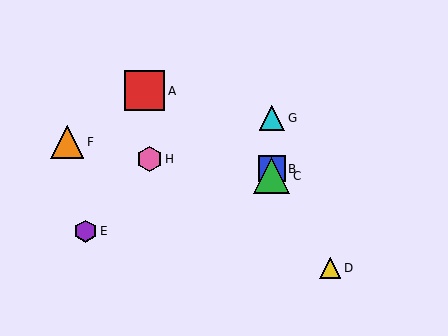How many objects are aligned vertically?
3 objects (B, C, G) are aligned vertically.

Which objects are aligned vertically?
Objects B, C, G are aligned vertically.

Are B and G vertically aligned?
Yes, both are at x≈272.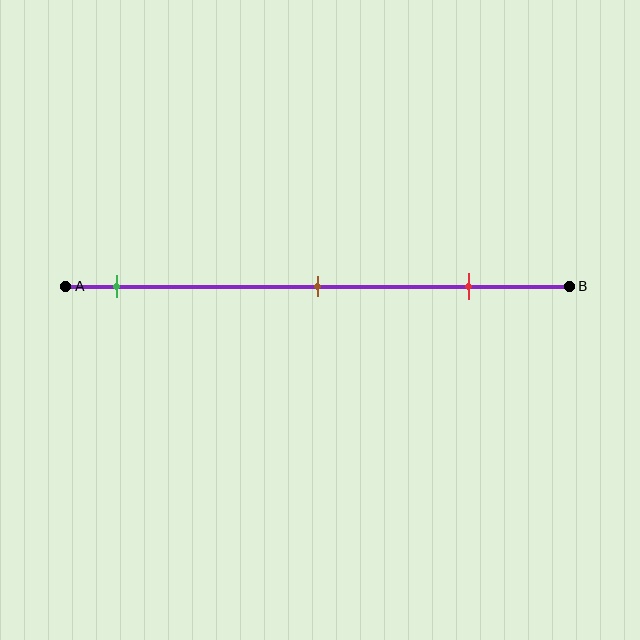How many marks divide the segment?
There are 3 marks dividing the segment.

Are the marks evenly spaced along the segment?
Yes, the marks are approximately evenly spaced.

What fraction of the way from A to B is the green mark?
The green mark is approximately 10% (0.1) of the way from A to B.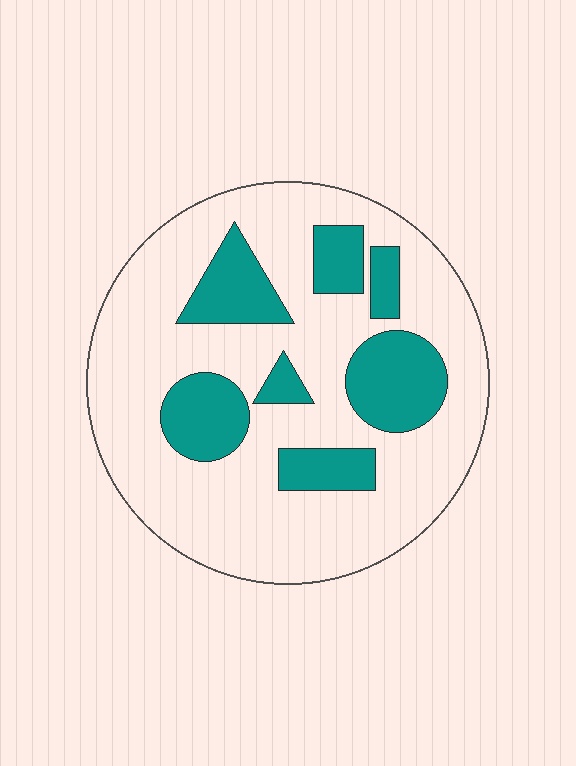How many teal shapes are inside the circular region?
7.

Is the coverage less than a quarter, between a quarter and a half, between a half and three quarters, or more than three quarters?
Between a quarter and a half.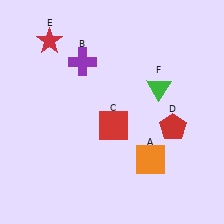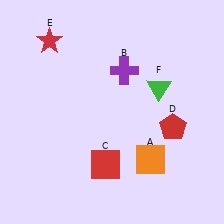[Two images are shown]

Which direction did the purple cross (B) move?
The purple cross (B) moved right.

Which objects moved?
The objects that moved are: the purple cross (B), the red square (C).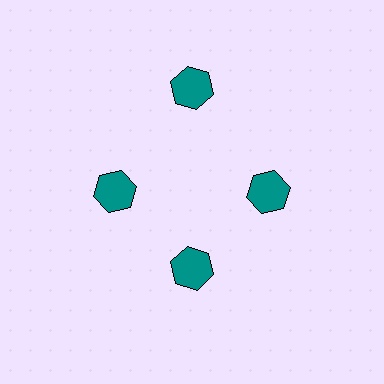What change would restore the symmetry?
The symmetry would be restored by moving it inward, back onto the ring so that all 4 hexagons sit at equal angles and equal distance from the center.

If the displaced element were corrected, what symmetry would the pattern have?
It would have 4-fold rotational symmetry — the pattern would map onto itself every 90 degrees.